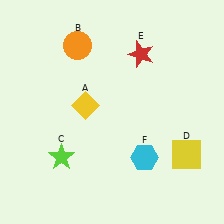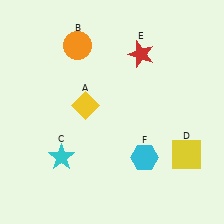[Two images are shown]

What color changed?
The star (C) changed from lime in Image 1 to cyan in Image 2.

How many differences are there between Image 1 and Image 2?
There is 1 difference between the two images.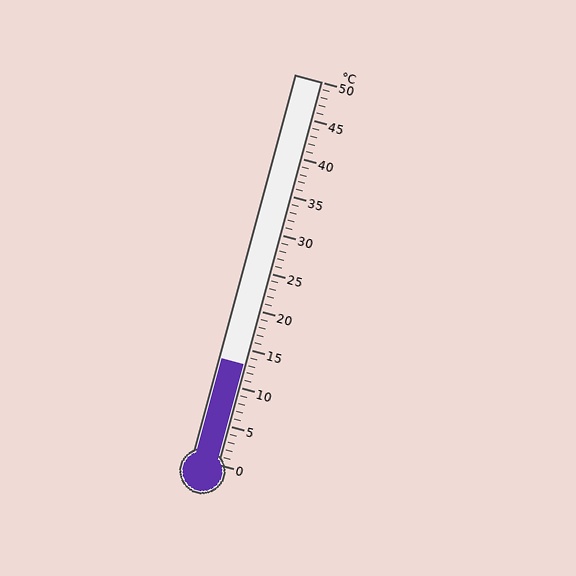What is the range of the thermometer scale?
The thermometer scale ranges from 0°C to 50°C.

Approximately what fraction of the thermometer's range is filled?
The thermometer is filled to approximately 25% of its range.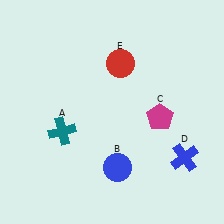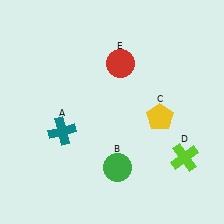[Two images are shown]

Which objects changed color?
B changed from blue to green. C changed from magenta to yellow. D changed from blue to lime.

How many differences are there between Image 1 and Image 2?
There are 3 differences between the two images.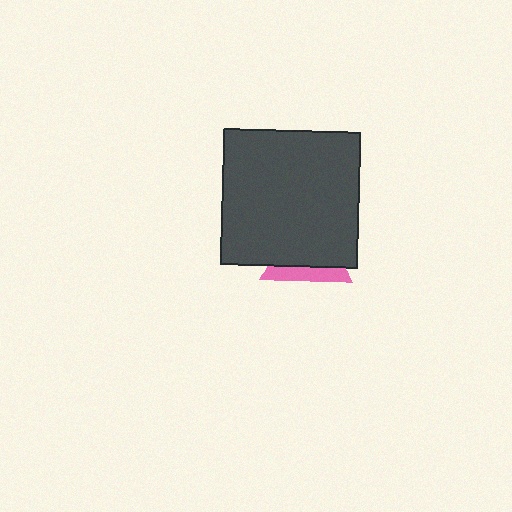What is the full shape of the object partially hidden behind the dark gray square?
The partially hidden object is a pink triangle.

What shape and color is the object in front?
The object in front is a dark gray square.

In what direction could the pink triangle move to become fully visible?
The pink triangle could move down. That would shift it out from behind the dark gray square entirely.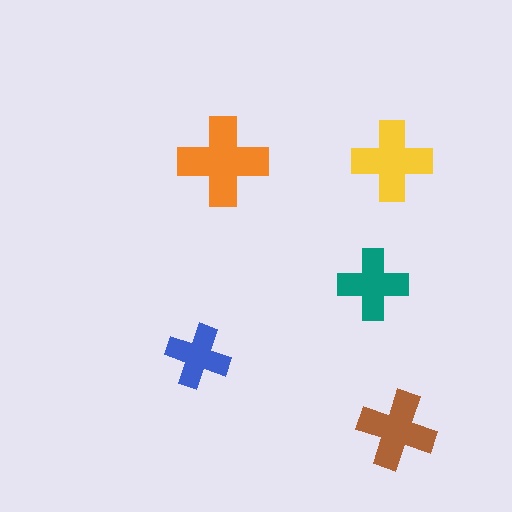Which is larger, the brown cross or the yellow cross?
The yellow one.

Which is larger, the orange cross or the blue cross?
The orange one.